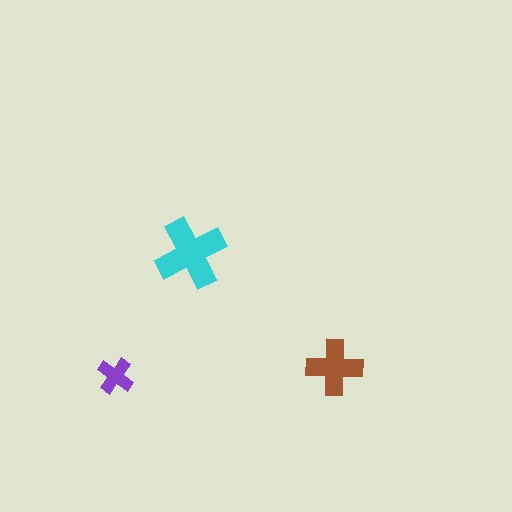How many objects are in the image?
There are 3 objects in the image.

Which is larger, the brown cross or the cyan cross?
The cyan one.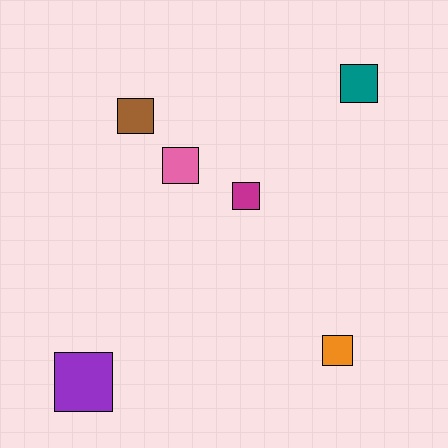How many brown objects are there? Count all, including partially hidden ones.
There is 1 brown object.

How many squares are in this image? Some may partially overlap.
There are 6 squares.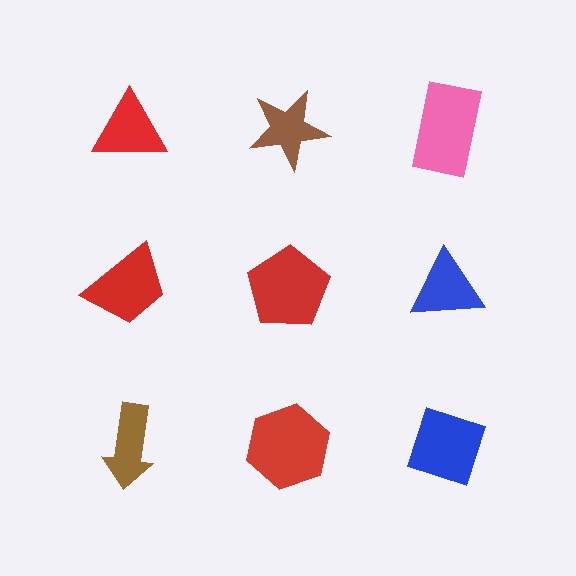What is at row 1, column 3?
A pink rectangle.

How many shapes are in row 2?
3 shapes.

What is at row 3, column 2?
A red hexagon.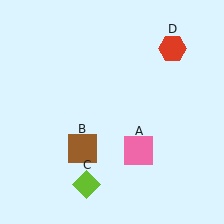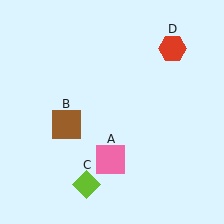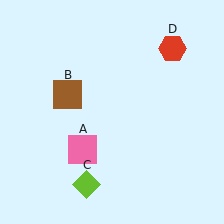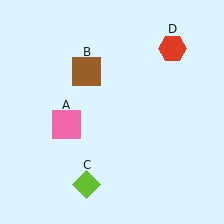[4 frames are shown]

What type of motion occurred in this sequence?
The pink square (object A), brown square (object B) rotated clockwise around the center of the scene.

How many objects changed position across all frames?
2 objects changed position: pink square (object A), brown square (object B).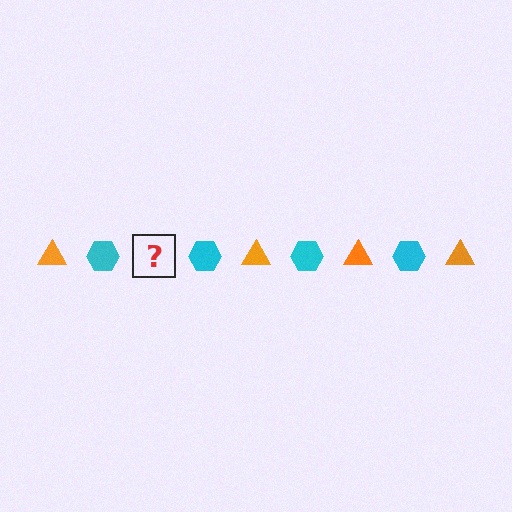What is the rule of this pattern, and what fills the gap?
The rule is that the pattern alternates between orange triangle and cyan hexagon. The gap should be filled with an orange triangle.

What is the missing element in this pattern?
The missing element is an orange triangle.